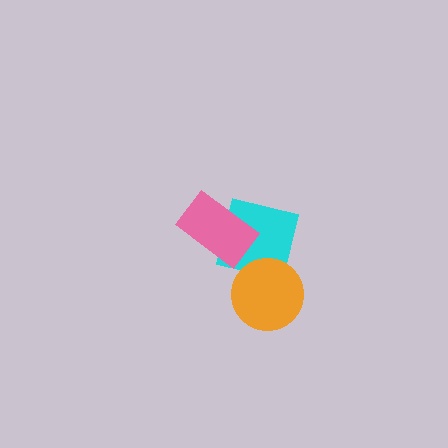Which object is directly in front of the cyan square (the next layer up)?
The pink rectangle is directly in front of the cyan square.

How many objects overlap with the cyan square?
2 objects overlap with the cyan square.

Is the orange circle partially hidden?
No, no other shape covers it.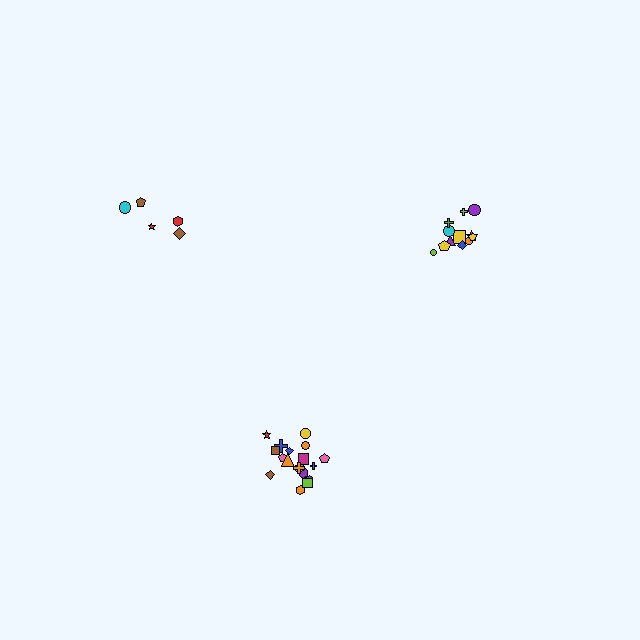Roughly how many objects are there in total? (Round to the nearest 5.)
Roughly 35 objects in total.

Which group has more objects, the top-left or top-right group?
The top-right group.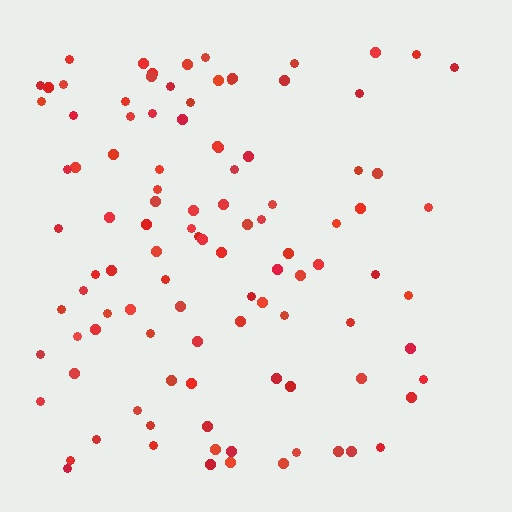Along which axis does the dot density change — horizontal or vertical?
Horizontal.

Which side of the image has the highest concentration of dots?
The left.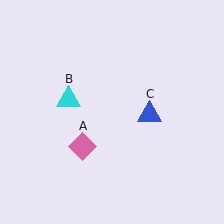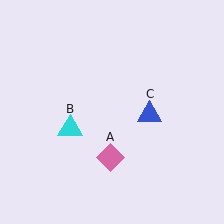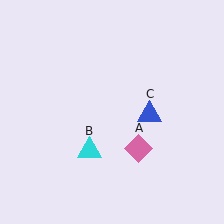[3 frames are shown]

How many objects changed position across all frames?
2 objects changed position: pink diamond (object A), cyan triangle (object B).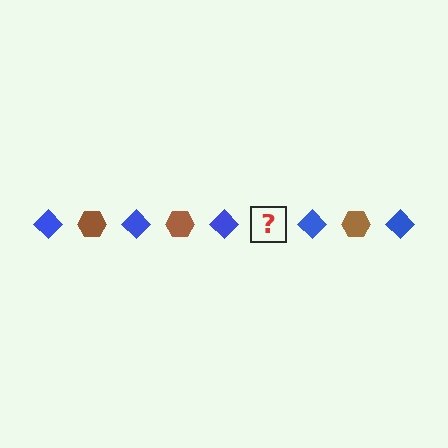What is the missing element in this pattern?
The missing element is a brown hexagon.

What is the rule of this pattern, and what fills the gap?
The rule is that the pattern alternates between blue diamond and brown hexagon. The gap should be filled with a brown hexagon.